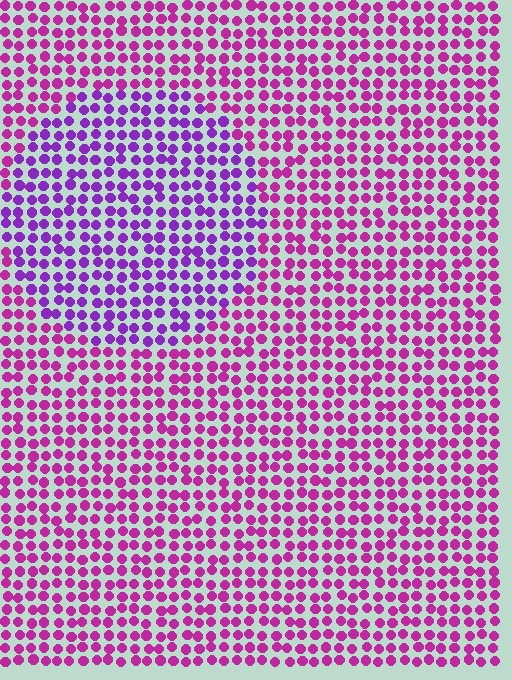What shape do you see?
I see a circle.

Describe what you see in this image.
The image is filled with small magenta elements in a uniform arrangement. A circle-shaped region is visible where the elements are tinted to a slightly different hue, forming a subtle color boundary.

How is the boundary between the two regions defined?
The boundary is defined purely by a slight shift in hue (about 33 degrees). Spacing, size, and orientation are identical on both sides.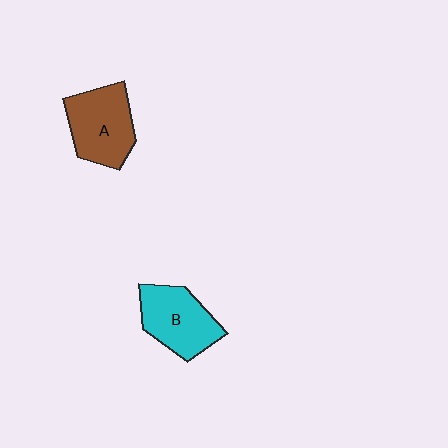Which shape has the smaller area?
Shape B (cyan).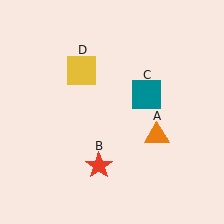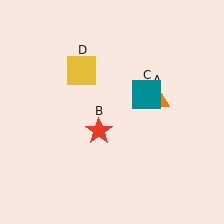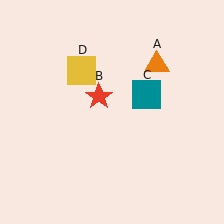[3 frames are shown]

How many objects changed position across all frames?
2 objects changed position: orange triangle (object A), red star (object B).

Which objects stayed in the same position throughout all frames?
Teal square (object C) and yellow square (object D) remained stationary.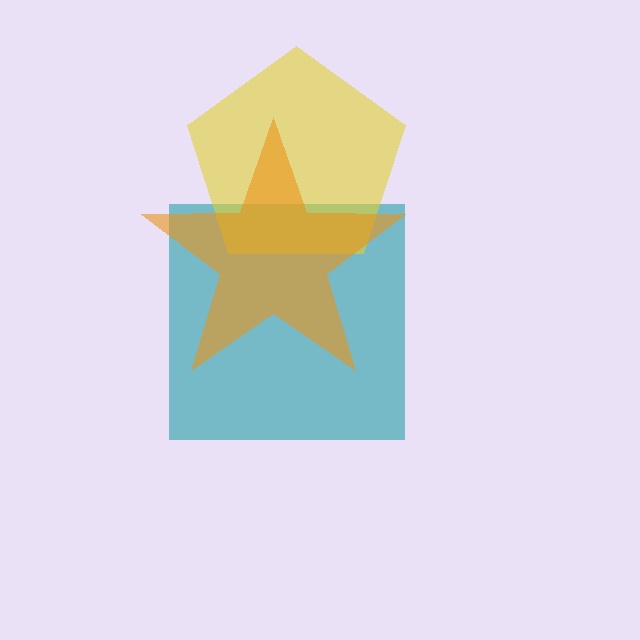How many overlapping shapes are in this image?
There are 3 overlapping shapes in the image.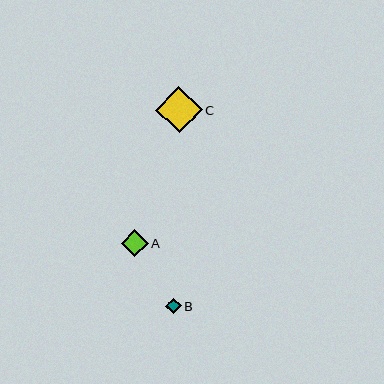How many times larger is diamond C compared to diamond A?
Diamond C is approximately 1.7 times the size of diamond A.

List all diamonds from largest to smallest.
From largest to smallest: C, A, B.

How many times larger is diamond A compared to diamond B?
Diamond A is approximately 1.8 times the size of diamond B.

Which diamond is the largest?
Diamond C is the largest with a size of approximately 46 pixels.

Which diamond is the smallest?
Diamond B is the smallest with a size of approximately 15 pixels.